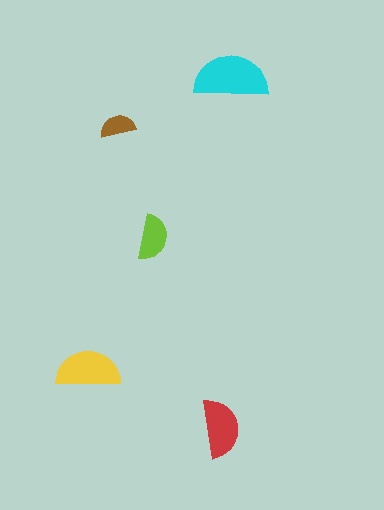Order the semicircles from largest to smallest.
the cyan one, the yellow one, the red one, the lime one, the brown one.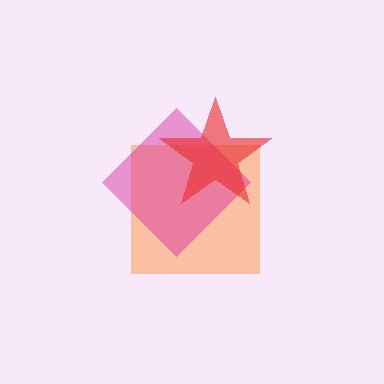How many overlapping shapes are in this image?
There are 3 overlapping shapes in the image.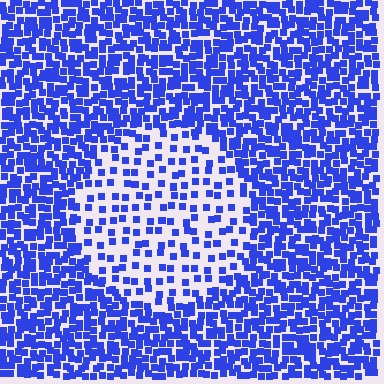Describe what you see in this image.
The image contains small blue elements arranged at two different densities. A circle-shaped region is visible where the elements are less densely packed than the surrounding area.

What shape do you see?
I see a circle.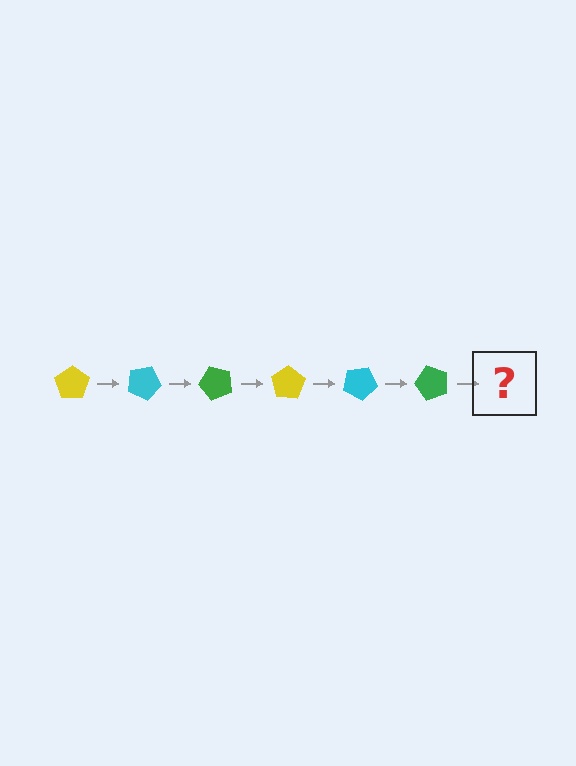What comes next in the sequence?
The next element should be a yellow pentagon, rotated 150 degrees from the start.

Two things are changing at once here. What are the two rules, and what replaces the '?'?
The two rules are that it rotates 25 degrees each step and the color cycles through yellow, cyan, and green. The '?' should be a yellow pentagon, rotated 150 degrees from the start.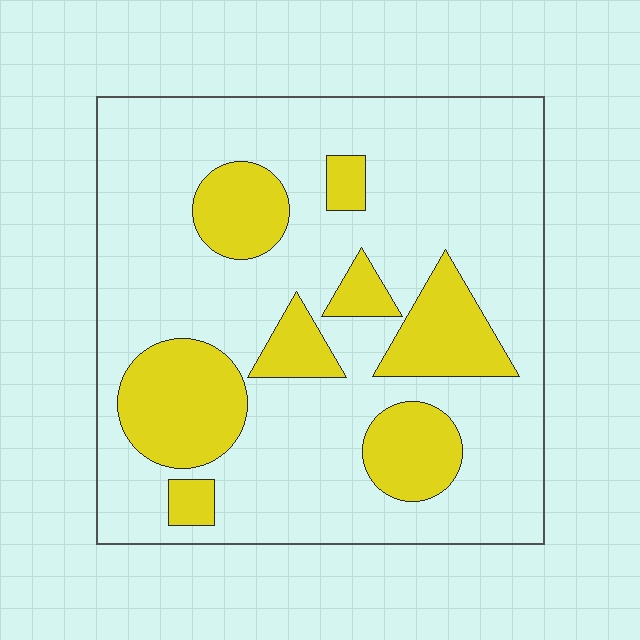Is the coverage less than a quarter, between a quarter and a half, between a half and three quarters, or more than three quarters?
Less than a quarter.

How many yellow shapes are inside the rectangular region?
8.